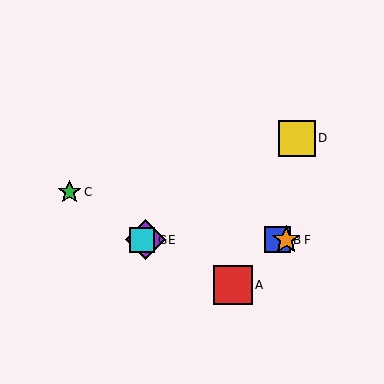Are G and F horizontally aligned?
Yes, both are at y≈240.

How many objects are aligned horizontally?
4 objects (B, E, F, G) are aligned horizontally.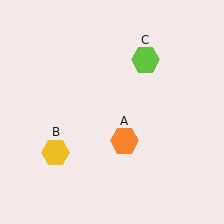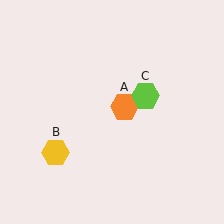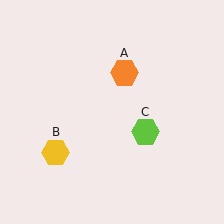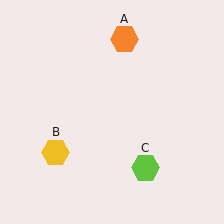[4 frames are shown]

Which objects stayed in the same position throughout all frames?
Yellow hexagon (object B) remained stationary.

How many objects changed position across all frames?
2 objects changed position: orange hexagon (object A), lime hexagon (object C).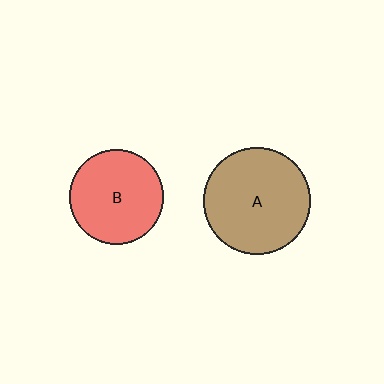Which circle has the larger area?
Circle A (brown).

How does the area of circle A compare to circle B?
Approximately 1.3 times.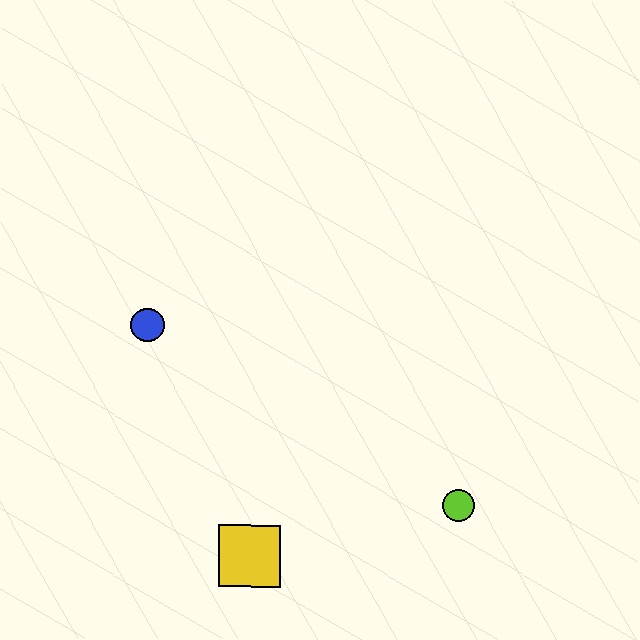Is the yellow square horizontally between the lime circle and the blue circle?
Yes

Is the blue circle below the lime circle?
No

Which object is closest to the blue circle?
The yellow square is closest to the blue circle.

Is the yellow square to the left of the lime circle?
Yes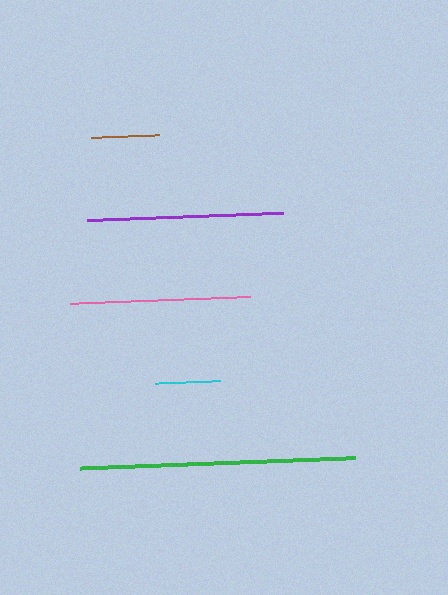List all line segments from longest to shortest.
From longest to shortest: green, purple, pink, brown, cyan.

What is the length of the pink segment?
The pink segment is approximately 180 pixels long.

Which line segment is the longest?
The green line is the longest at approximately 275 pixels.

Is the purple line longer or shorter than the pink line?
The purple line is longer than the pink line.